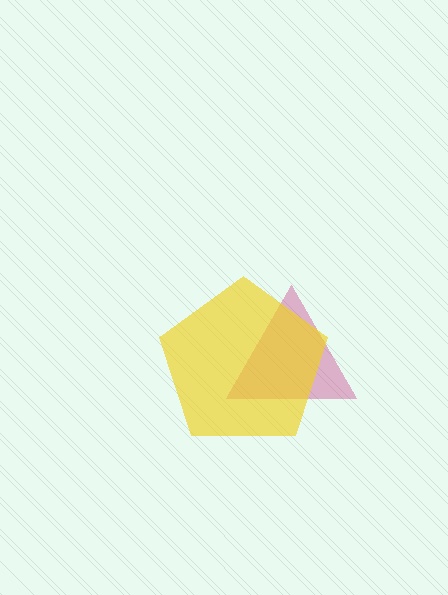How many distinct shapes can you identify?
There are 2 distinct shapes: a magenta triangle, a yellow pentagon.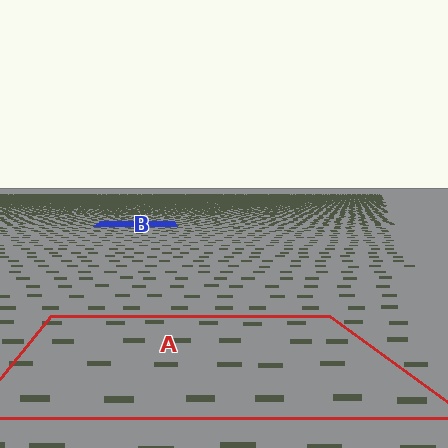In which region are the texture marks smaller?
The texture marks are smaller in region B, because it is farther away.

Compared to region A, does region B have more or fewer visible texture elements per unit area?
Region B has more texture elements per unit area — they are packed more densely because it is farther away.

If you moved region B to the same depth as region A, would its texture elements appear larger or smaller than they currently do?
They would appear larger. At a closer depth, the same texture elements are projected at a bigger on-screen size.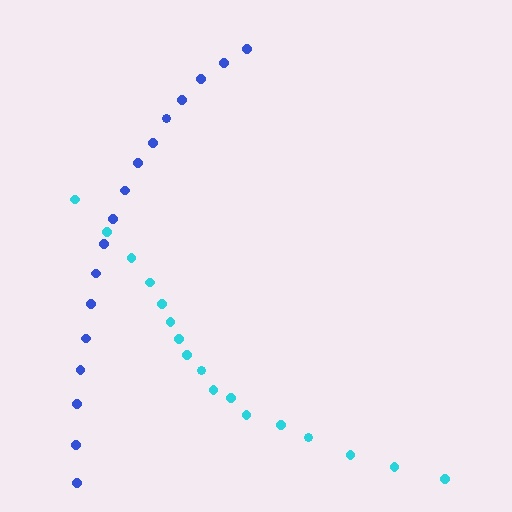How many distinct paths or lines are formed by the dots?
There are 2 distinct paths.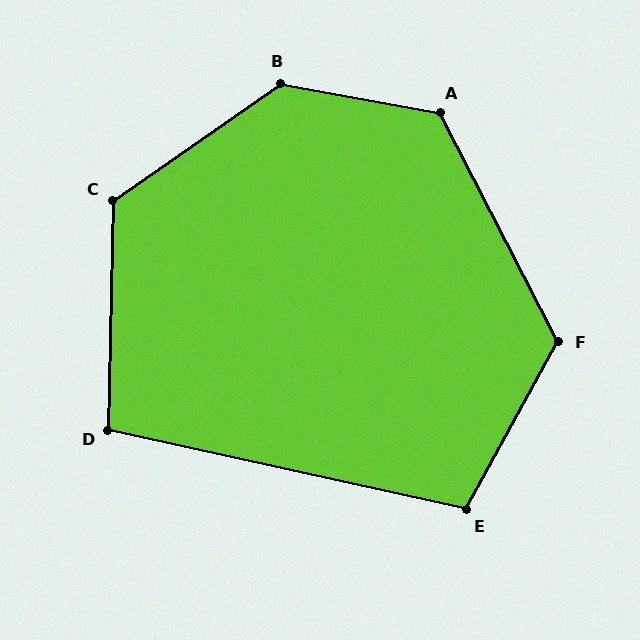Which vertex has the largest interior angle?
B, at approximately 135 degrees.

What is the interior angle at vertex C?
Approximately 126 degrees (obtuse).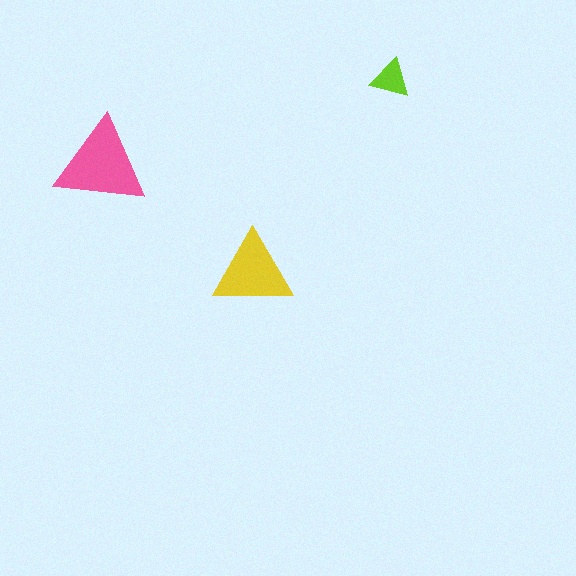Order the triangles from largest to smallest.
the pink one, the yellow one, the lime one.